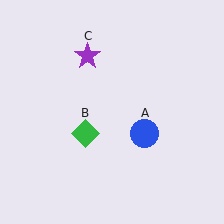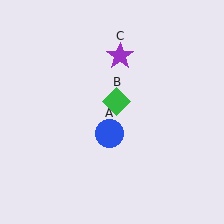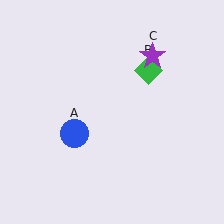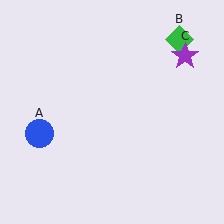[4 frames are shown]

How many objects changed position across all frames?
3 objects changed position: blue circle (object A), green diamond (object B), purple star (object C).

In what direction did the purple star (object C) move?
The purple star (object C) moved right.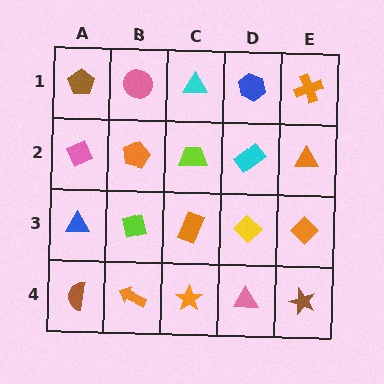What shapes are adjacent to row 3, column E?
An orange triangle (row 2, column E), a brown star (row 4, column E), a yellow diamond (row 3, column D).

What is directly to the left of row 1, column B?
A brown pentagon.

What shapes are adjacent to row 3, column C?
A lime trapezoid (row 2, column C), an orange star (row 4, column C), a lime square (row 3, column B), a yellow diamond (row 3, column D).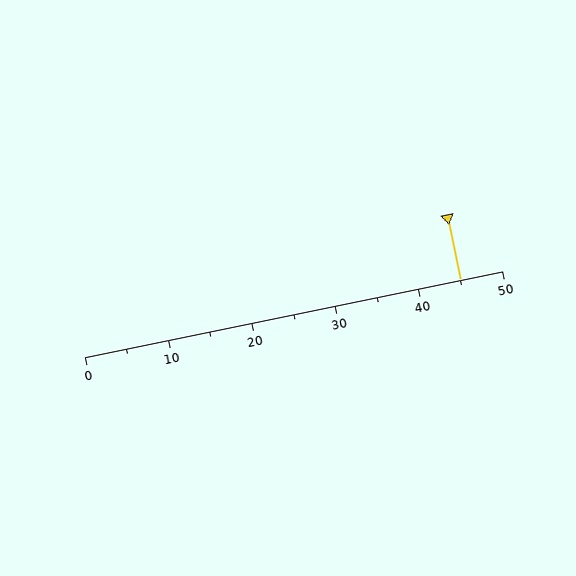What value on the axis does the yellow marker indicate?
The marker indicates approximately 45.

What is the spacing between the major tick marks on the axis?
The major ticks are spaced 10 apart.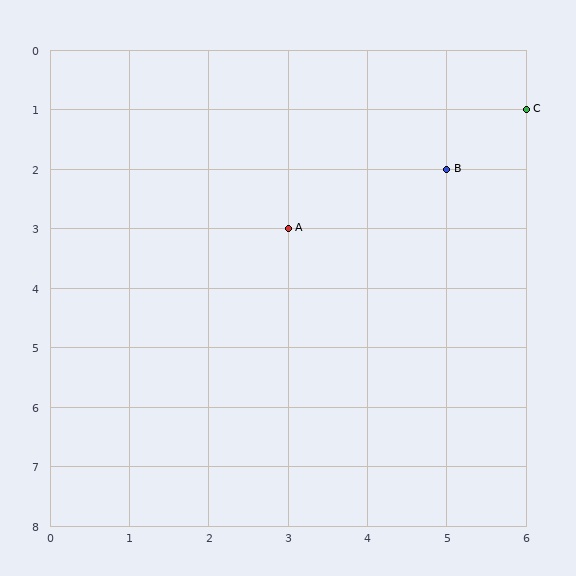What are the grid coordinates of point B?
Point B is at grid coordinates (5, 2).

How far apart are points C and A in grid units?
Points C and A are 3 columns and 2 rows apart (about 3.6 grid units diagonally).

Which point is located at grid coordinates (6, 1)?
Point C is at (6, 1).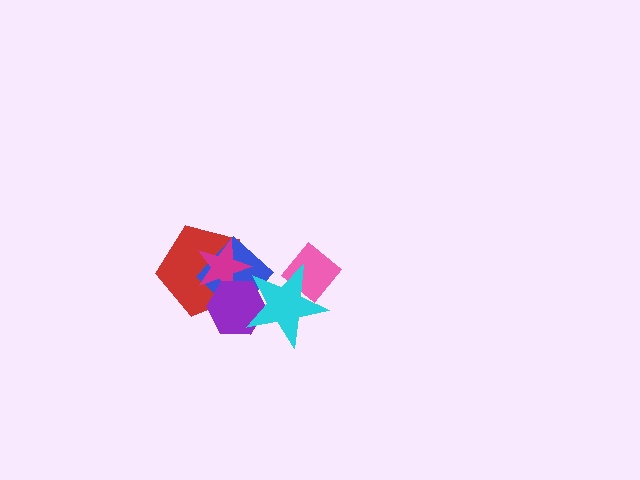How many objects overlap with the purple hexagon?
4 objects overlap with the purple hexagon.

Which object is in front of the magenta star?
The purple hexagon is in front of the magenta star.